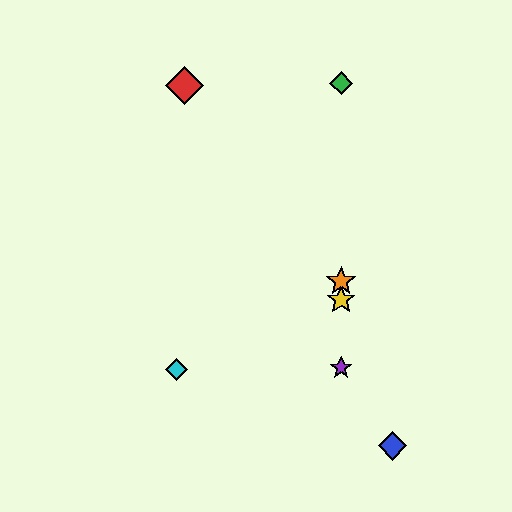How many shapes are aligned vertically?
4 shapes (the green diamond, the yellow star, the purple star, the orange star) are aligned vertically.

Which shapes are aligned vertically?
The green diamond, the yellow star, the purple star, the orange star are aligned vertically.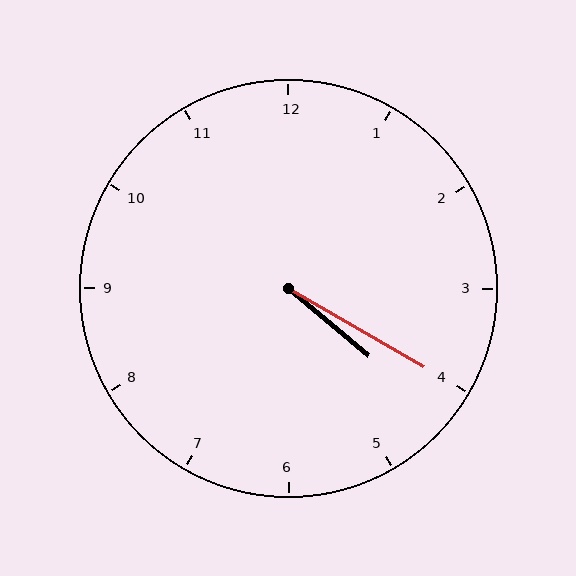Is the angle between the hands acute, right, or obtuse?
It is acute.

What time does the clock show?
4:20.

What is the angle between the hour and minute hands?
Approximately 10 degrees.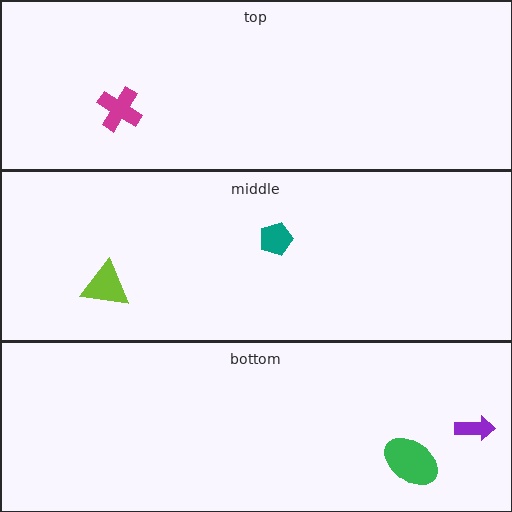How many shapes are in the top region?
1.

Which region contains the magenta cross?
The top region.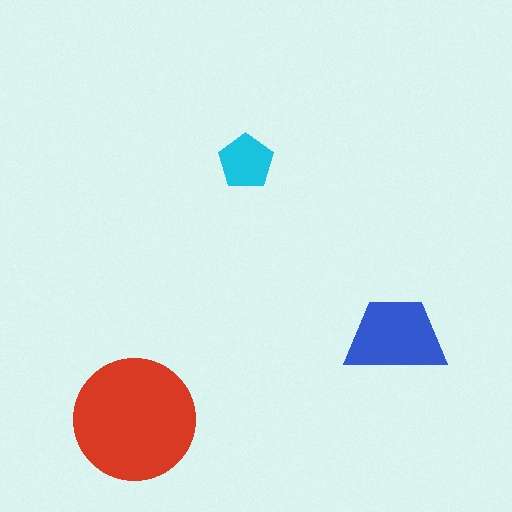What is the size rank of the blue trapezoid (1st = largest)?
2nd.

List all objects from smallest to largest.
The cyan pentagon, the blue trapezoid, the red circle.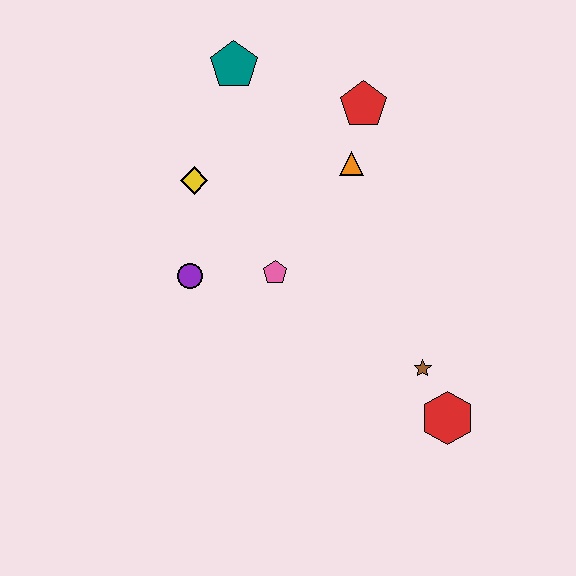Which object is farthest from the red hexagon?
The teal pentagon is farthest from the red hexagon.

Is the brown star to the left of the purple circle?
No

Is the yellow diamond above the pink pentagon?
Yes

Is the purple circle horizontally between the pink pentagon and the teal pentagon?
No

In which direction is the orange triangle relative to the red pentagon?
The orange triangle is below the red pentagon.